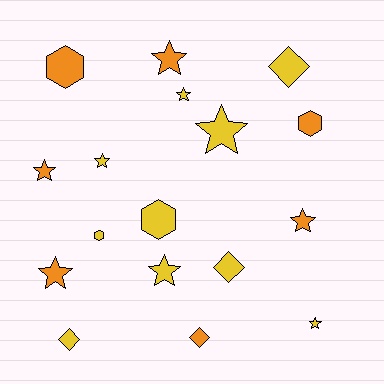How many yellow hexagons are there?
There are 2 yellow hexagons.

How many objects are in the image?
There are 17 objects.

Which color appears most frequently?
Yellow, with 10 objects.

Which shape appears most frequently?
Star, with 9 objects.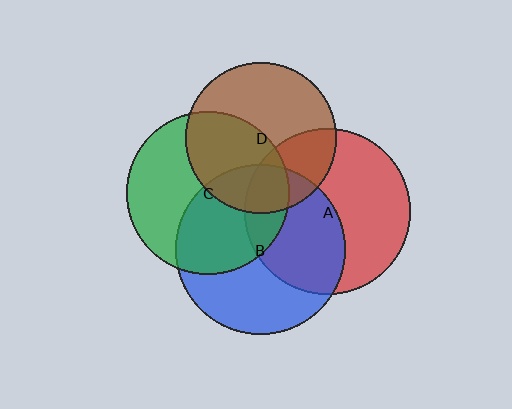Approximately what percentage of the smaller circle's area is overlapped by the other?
Approximately 20%.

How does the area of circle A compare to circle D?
Approximately 1.2 times.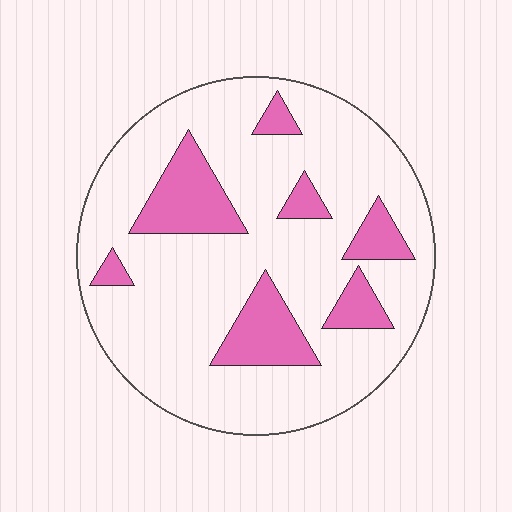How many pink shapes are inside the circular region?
7.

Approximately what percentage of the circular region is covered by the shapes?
Approximately 20%.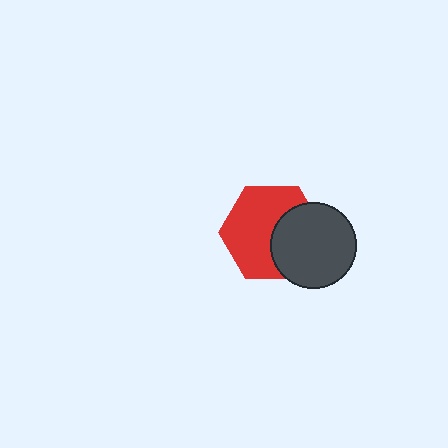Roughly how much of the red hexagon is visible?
About half of it is visible (roughly 62%).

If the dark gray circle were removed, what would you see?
You would see the complete red hexagon.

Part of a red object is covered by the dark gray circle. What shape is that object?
It is a hexagon.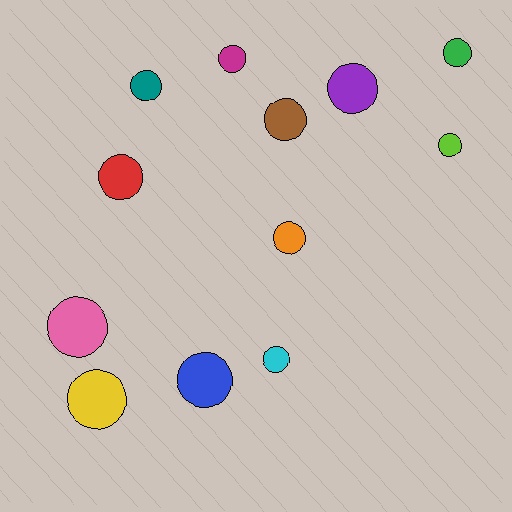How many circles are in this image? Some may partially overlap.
There are 12 circles.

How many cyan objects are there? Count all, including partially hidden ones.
There is 1 cyan object.